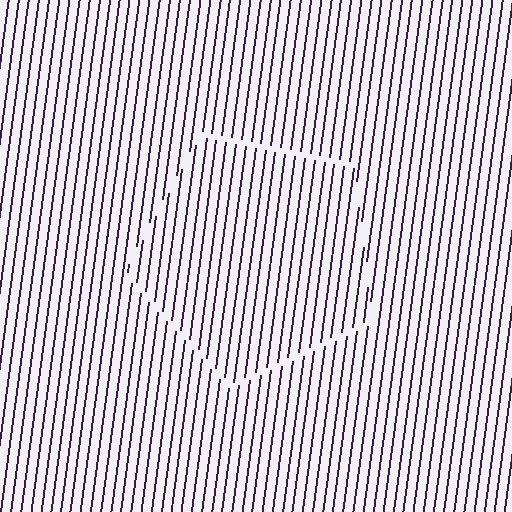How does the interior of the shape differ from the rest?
The interior of the shape contains the same grating, shifted by half a period — the contour is defined by the phase discontinuity where line-ends from the inner and outer gratings abut.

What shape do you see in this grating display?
An illusory pentagon. The interior of the shape contains the same grating, shifted by half a period — the contour is defined by the phase discontinuity where line-ends from the inner and outer gratings abut.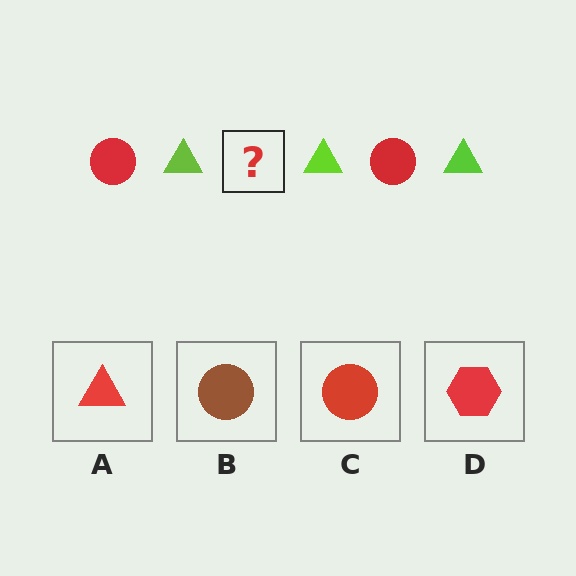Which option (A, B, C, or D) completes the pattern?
C.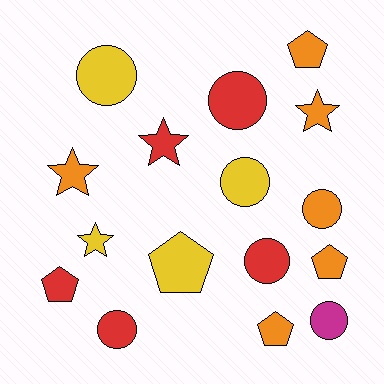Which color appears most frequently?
Orange, with 6 objects.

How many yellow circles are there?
There are 2 yellow circles.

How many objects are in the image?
There are 16 objects.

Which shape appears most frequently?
Circle, with 7 objects.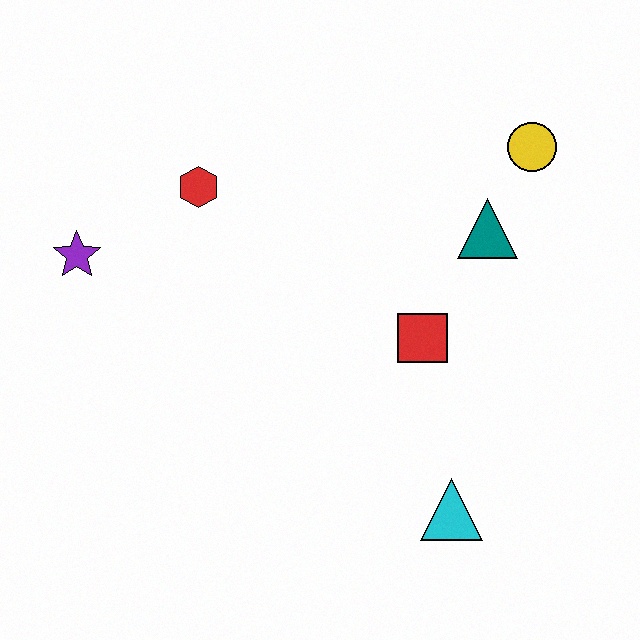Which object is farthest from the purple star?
The yellow circle is farthest from the purple star.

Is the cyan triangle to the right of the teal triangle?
No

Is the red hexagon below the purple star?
No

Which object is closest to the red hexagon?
The purple star is closest to the red hexagon.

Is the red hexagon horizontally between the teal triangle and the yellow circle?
No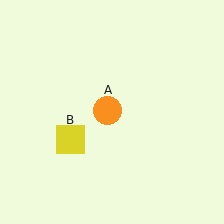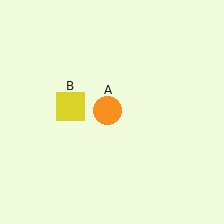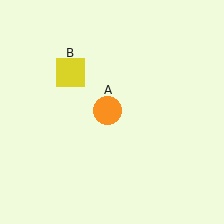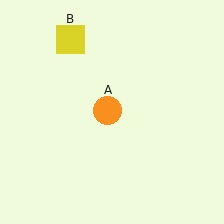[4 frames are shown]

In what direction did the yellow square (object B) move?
The yellow square (object B) moved up.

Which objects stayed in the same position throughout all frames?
Orange circle (object A) remained stationary.